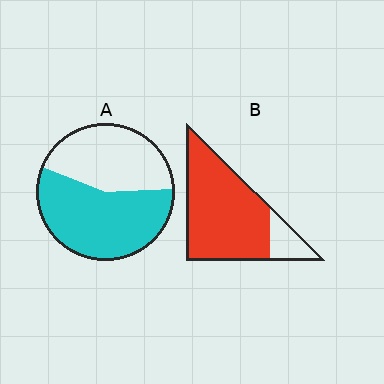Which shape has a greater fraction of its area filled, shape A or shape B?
Shape B.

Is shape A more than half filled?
Yes.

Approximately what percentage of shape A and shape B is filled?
A is approximately 55% and B is approximately 85%.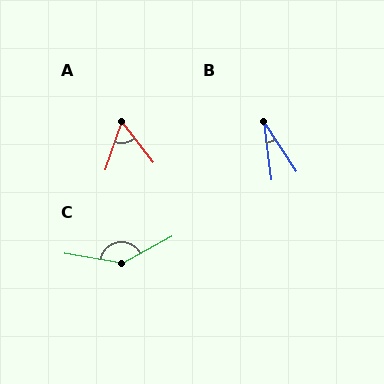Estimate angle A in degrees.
Approximately 57 degrees.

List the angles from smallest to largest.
B (26°), A (57°), C (142°).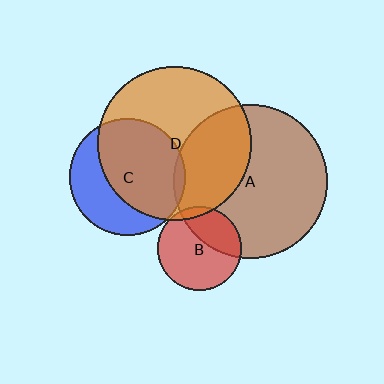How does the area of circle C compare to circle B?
Approximately 1.9 times.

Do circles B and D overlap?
Yes.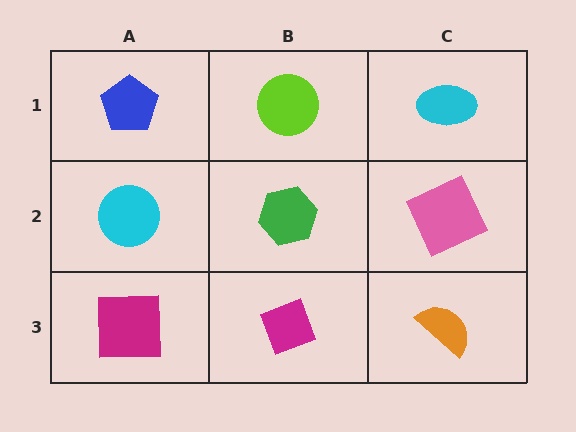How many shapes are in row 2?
3 shapes.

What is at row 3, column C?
An orange semicircle.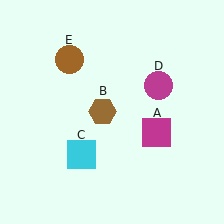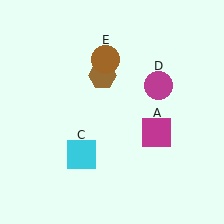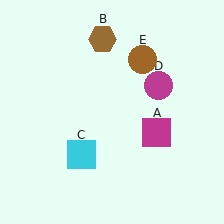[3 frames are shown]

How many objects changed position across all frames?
2 objects changed position: brown hexagon (object B), brown circle (object E).